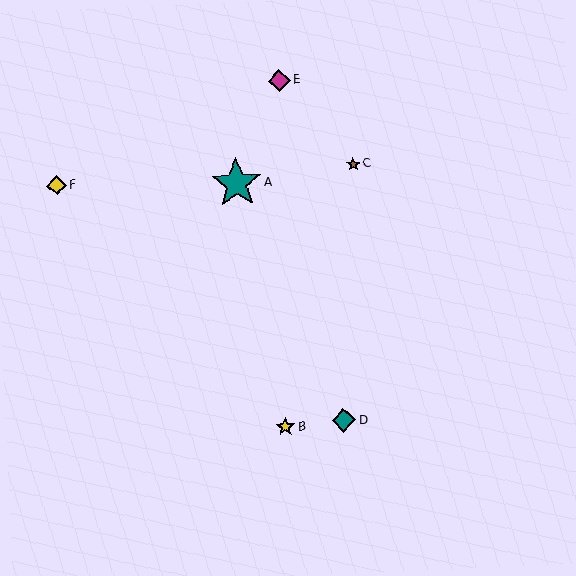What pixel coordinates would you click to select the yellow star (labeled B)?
Click at (285, 427) to select the yellow star B.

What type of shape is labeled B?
Shape B is a yellow star.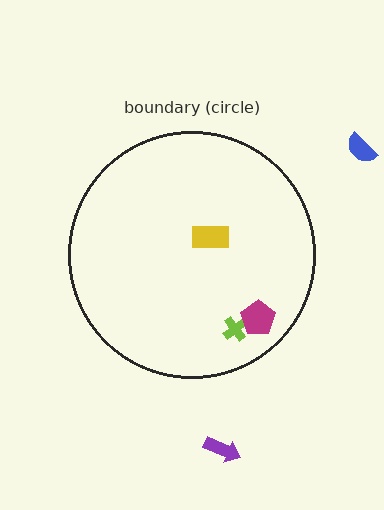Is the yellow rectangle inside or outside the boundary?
Inside.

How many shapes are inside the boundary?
3 inside, 2 outside.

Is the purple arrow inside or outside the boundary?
Outside.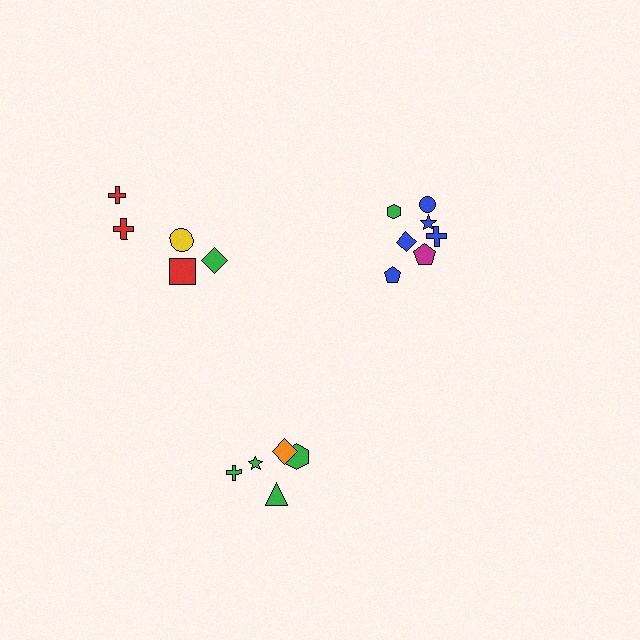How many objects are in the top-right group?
There are 7 objects.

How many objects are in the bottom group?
There are 5 objects.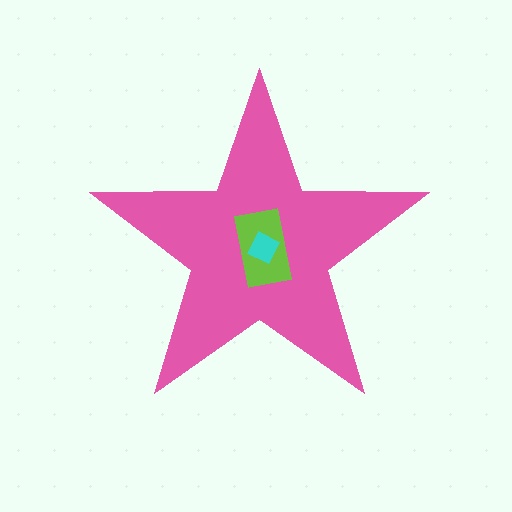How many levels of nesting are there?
3.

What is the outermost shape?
The pink star.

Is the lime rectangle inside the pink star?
Yes.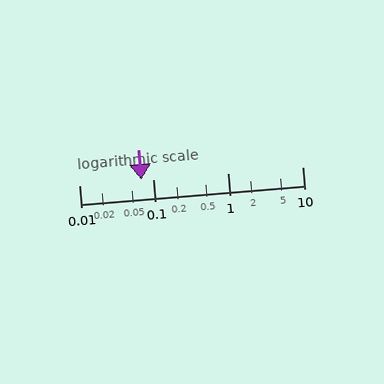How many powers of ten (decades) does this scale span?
The scale spans 3 decades, from 0.01 to 10.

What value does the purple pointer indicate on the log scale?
The pointer indicates approximately 0.069.